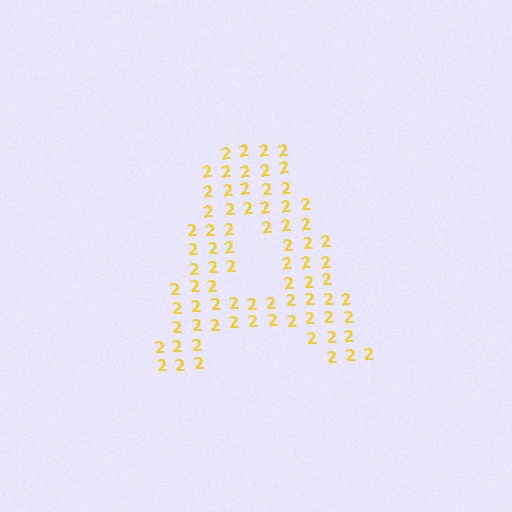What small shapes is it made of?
It is made of small digit 2's.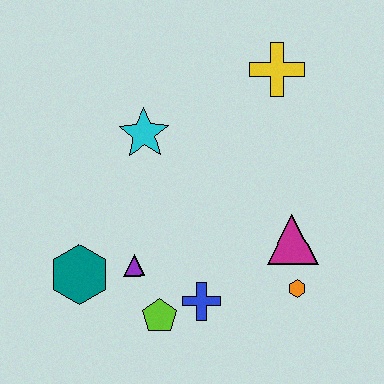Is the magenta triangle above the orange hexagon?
Yes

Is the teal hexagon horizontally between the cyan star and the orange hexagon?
No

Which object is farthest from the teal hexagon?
The yellow cross is farthest from the teal hexagon.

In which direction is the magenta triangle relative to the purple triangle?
The magenta triangle is to the right of the purple triangle.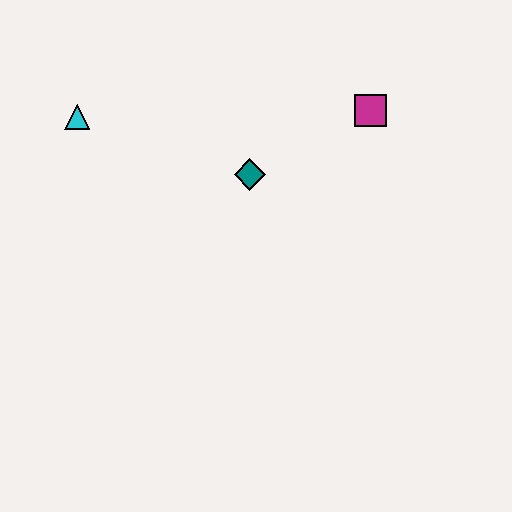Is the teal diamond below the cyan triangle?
Yes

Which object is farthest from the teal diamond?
The cyan triangle is farthest from the teal diamond.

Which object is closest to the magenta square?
The teal diamond is closest to the magenta square.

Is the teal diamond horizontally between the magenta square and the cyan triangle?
Yes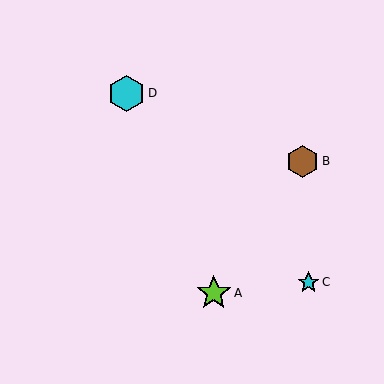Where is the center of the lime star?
The center of the lime star is at (214, 293).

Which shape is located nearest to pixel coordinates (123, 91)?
The cyan hexagon (labeled D) at (127, 93) is nearest to that location.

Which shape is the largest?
The cyan hexagon (labeled D) is the largest.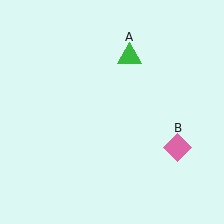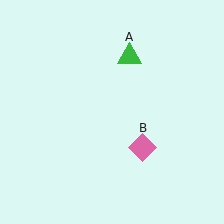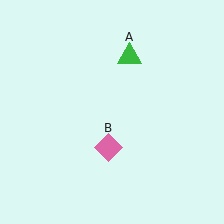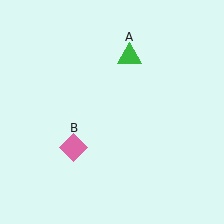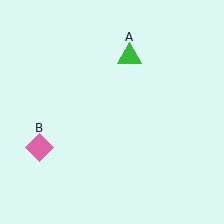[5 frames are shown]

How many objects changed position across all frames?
1 object changed position: pink diamond (object B).